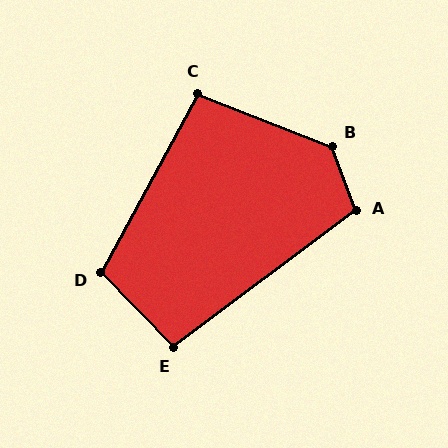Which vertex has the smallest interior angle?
C, at approximately 97 degrees.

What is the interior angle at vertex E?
Approximately 98 degrees (obtuse).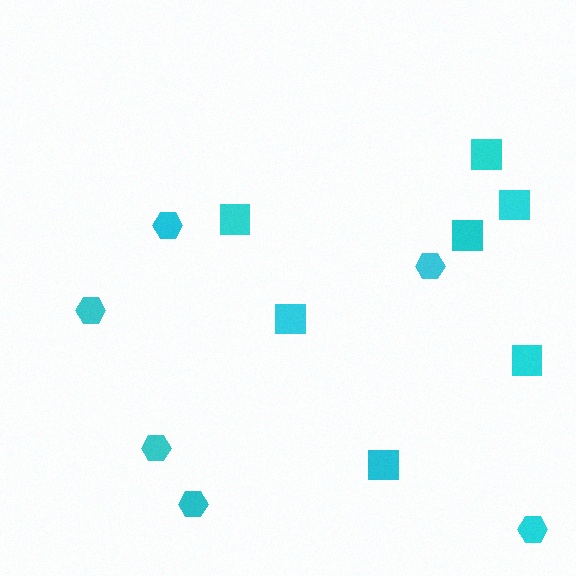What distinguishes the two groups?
There are 2 groups: one group of hexagons (6) and one group of squares (7).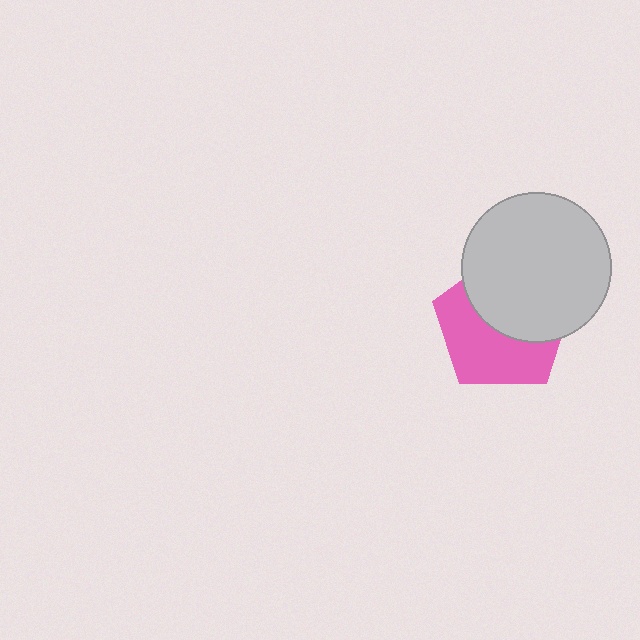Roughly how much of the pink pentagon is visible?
About half of it is visible (roughly 51%).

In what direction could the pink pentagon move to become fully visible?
The pink pentagon could move down. That would shift it out from behind the light gray circle entirely.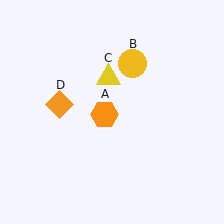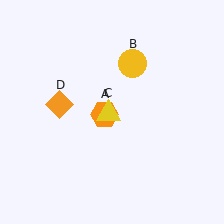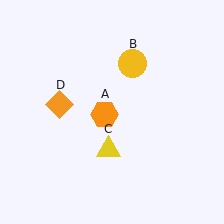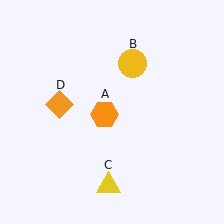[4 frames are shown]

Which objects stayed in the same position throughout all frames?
Orange hexagon (object A) and yellow circle (object B) and orange diamond (object D) remained stationary.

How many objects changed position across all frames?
1 object changed position: yellow triangle (object C).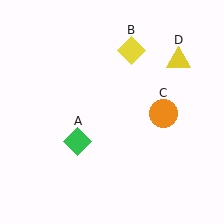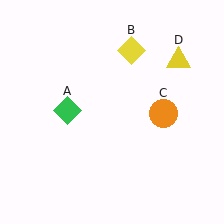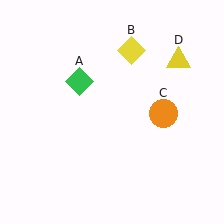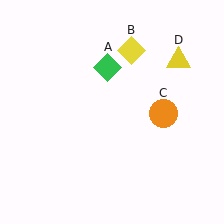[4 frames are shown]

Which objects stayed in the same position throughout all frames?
Yellow diamond (object B) and orange circle (object C) and yellow triangle (object D) remained stationary.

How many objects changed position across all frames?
1 object changed position: green diamond (object A).